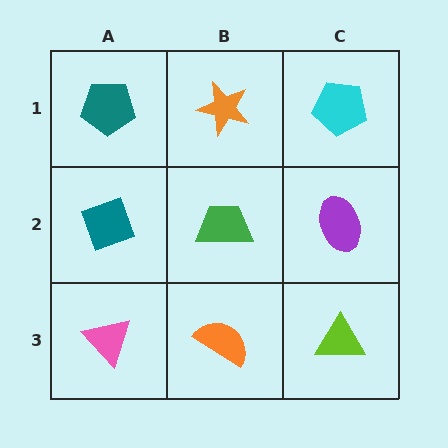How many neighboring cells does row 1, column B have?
3.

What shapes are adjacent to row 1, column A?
A teal diamond (row 2, column A), an orange star (row 1, column B).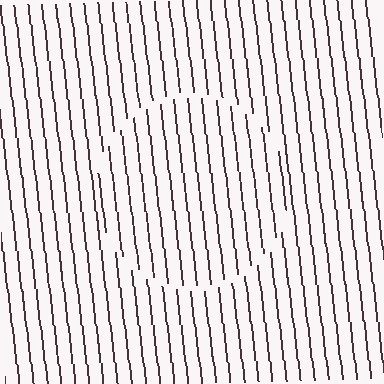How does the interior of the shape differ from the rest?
The interior of the shape contains the same grating, shifted by half a period — the contour is defined by the phase discontinuity where line-ends from the inner and outer gratings abut.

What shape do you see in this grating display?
An illusory circle. The interior of the shape contains the same grating, shifted by half a period — the contour is defined by the phase discontinuity where line-ends from the inner and outer gratings abut.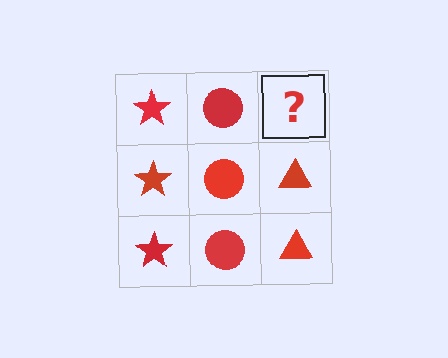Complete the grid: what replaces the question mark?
The question mark should be replaced with a red triangle.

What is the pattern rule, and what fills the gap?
The rule is that each column has a consistent shape. The gap should be filled with a red triangle.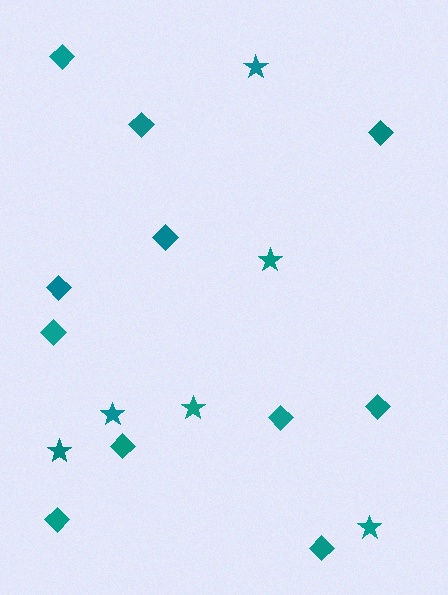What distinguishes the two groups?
There are 2 groups: one group of stars (6) and one group of diamonds (11).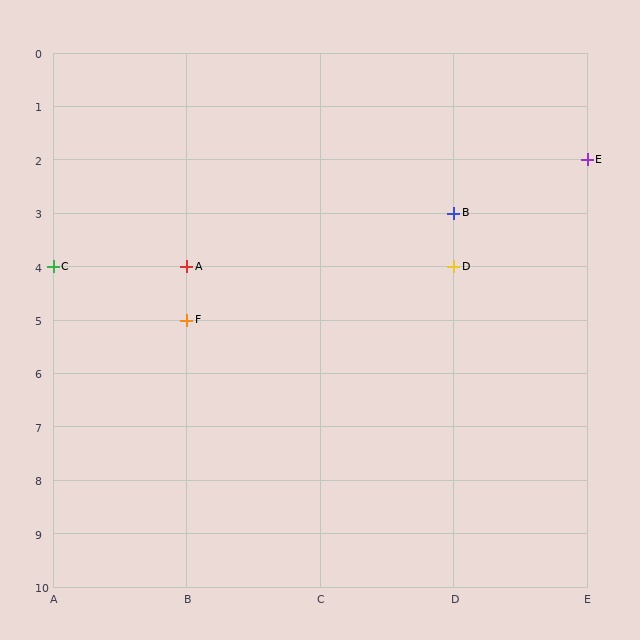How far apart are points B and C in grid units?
Points B and C are 3 columns and 1 row apart (about 3.2 grid units diagonally).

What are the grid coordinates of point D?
Point D is at grid coordinates (D, 4).